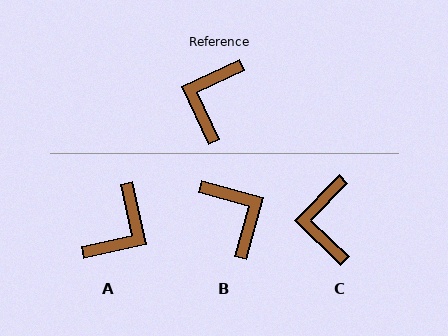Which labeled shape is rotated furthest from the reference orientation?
A, about 168 degrees away.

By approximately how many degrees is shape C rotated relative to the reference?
Approximately 21 degrees counter-clockwise.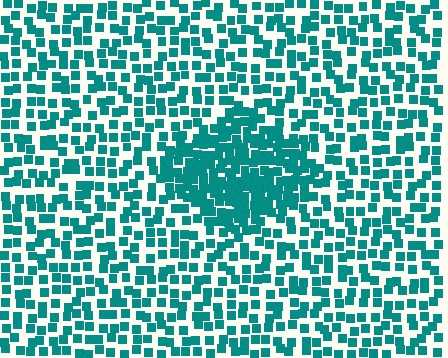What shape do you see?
I see a diamond.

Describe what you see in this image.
The image contains small teal elements arranged at two different densities. A diamond-shaped region is visible where the elements are more densely packed than the surrounding area.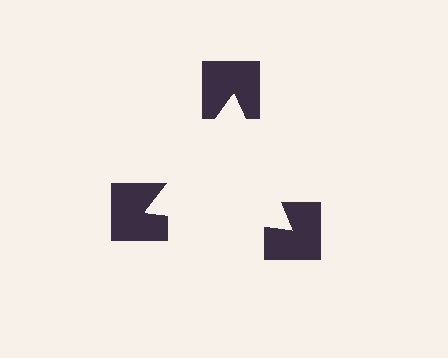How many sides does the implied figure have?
3 sides.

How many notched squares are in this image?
There are 3 — one at each vertex of the illusory triangle.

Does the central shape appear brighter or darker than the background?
It typically appears slightly brighter than the background, even though no actual brightness change is drawn.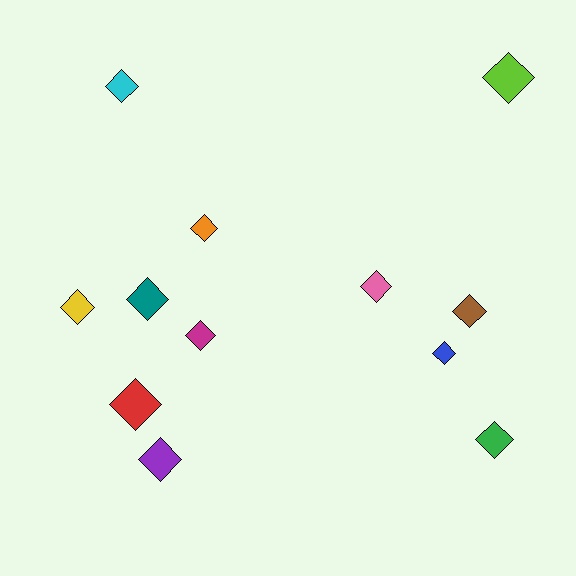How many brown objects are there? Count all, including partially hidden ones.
There is 1 brown object.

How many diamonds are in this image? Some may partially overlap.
There are 12 diamonds.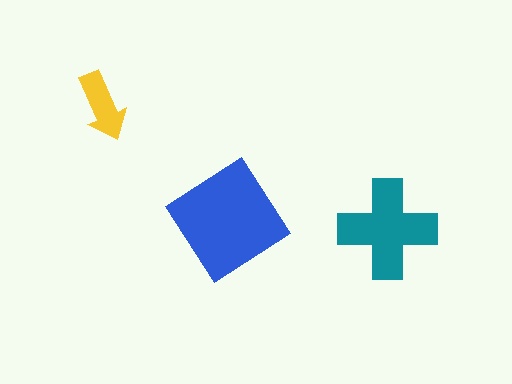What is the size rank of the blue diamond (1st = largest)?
1st.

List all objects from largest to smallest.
The blue diamond, the teal cross, the yellow arrow.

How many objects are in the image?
There are 3 objects in the image.